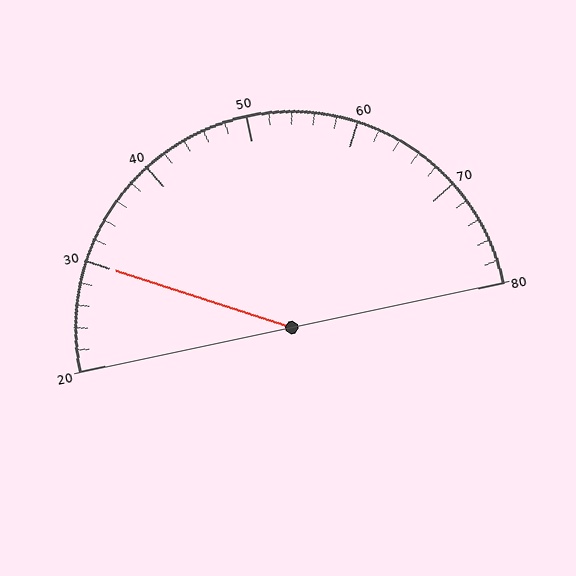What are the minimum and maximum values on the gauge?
The gauge ranges from 20 to 80.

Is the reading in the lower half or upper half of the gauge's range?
The reading is in the lower half of the range (20 to 80).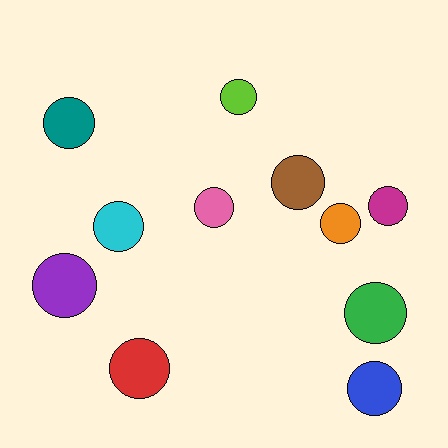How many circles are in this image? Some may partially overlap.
There are 11 circles.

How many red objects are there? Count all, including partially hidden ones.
There is 1 red object.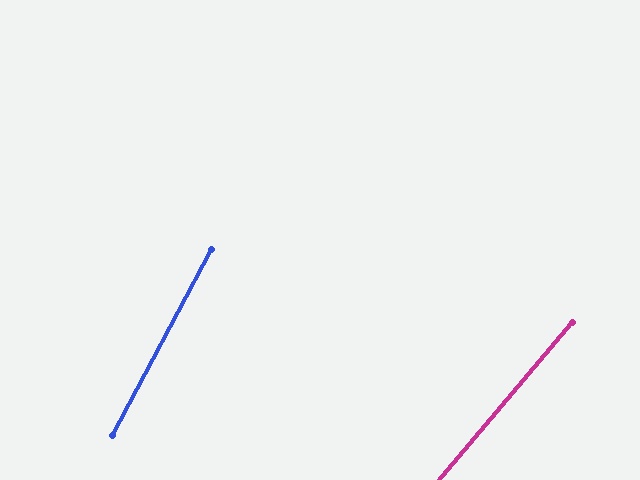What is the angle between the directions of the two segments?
Approximately 12 degrees.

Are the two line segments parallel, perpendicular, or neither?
Neither parallel nor perpendicular — they differ by about 12°.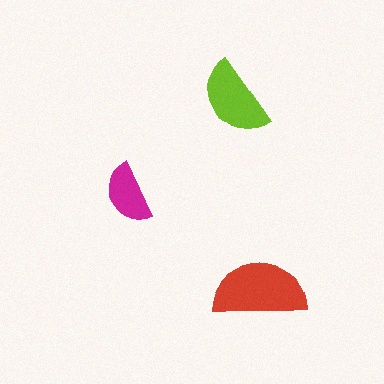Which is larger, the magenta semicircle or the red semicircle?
The red one.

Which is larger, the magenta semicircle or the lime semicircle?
The lime one.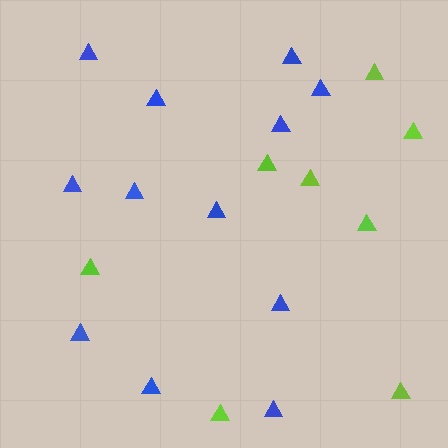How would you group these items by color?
There are 2 groups: one group of blue triangles (12) and one group of lime triangles (8).